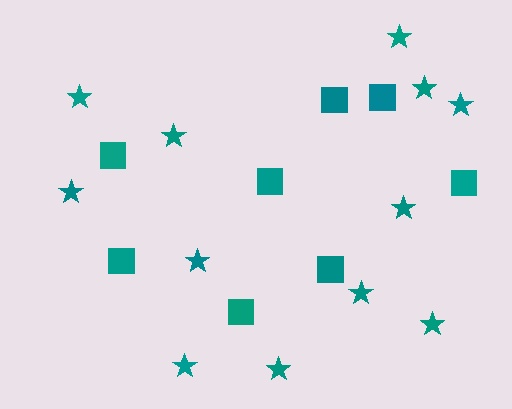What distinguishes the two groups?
There are 2 groups: one group of stars (12) and one group of squares (8).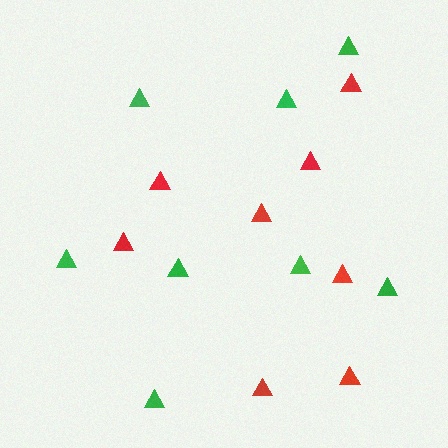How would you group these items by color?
There are 2 groups: one group of red triangles (8) and one group of green triangles (8).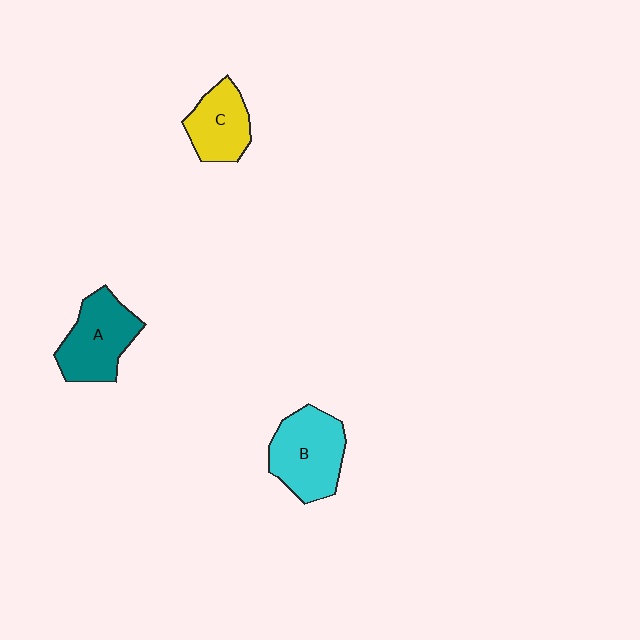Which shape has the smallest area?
Shape C (yellow).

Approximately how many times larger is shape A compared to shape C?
Approximately 1.3 times.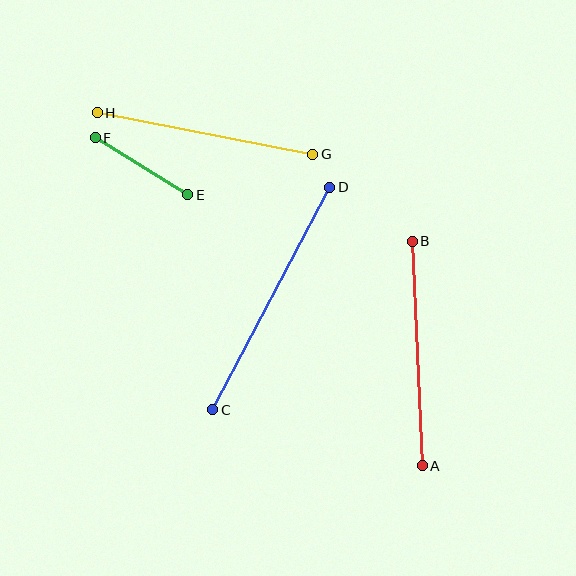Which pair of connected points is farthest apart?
Points C and D are farthest apart.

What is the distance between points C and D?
The distance is approximately 252 pixels.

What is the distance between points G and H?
The distance is approximately 219 pixels.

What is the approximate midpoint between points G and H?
The midpoint is at approximately (205, 133) pixels.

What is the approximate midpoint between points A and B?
The midpoint is at approximately (417, 353) pixels.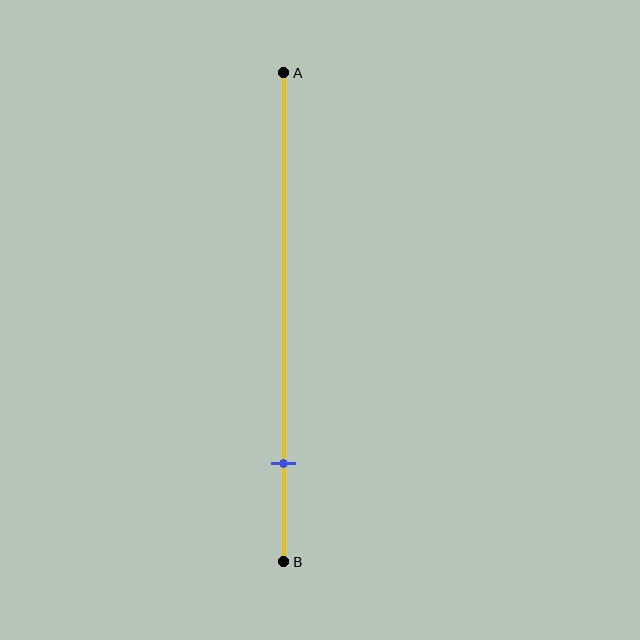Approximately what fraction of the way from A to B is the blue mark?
The blue mark is approximately 80% of the way from A to B.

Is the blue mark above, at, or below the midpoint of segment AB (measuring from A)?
The blue mark is below the midpoint of segment AB.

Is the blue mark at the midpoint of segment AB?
No, the mark is at about 80% from A, not at the 50% midpoint.